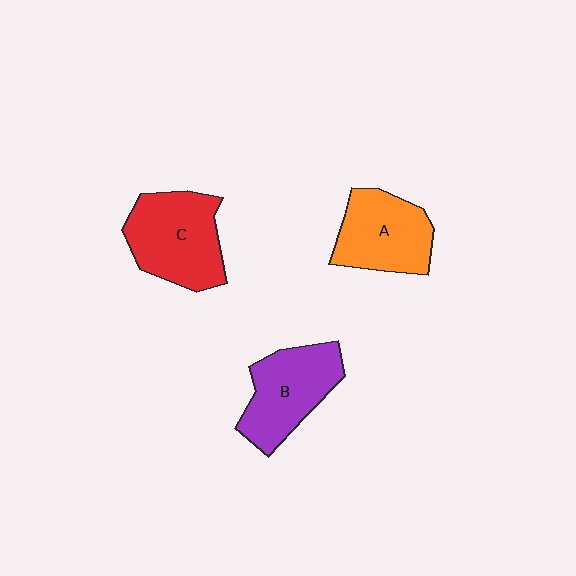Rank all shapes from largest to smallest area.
From largest to smallest: C (red), B (purple), A (orange).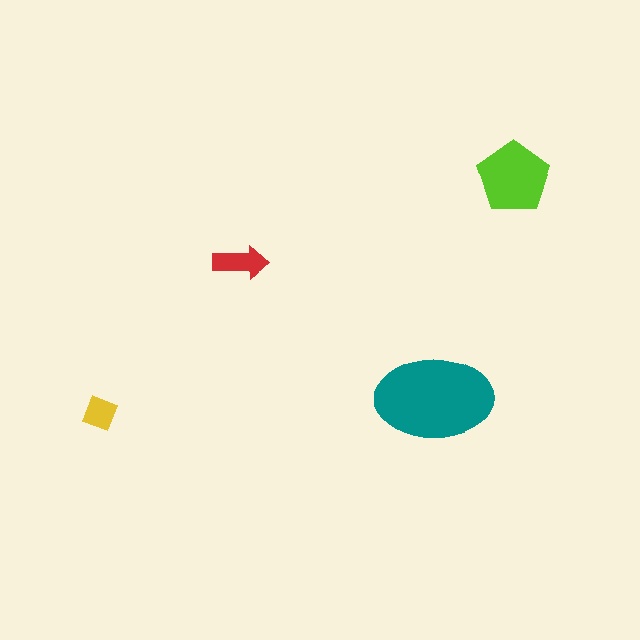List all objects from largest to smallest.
The teal ellipse, the lime pentagon, the red arrow, the yellow square.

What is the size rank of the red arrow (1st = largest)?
3rd.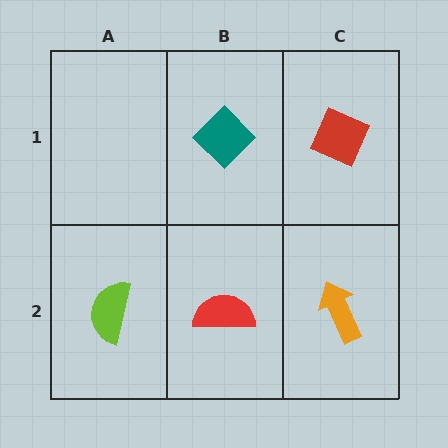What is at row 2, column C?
An orange arrow.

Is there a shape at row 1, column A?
No, that cell is empty.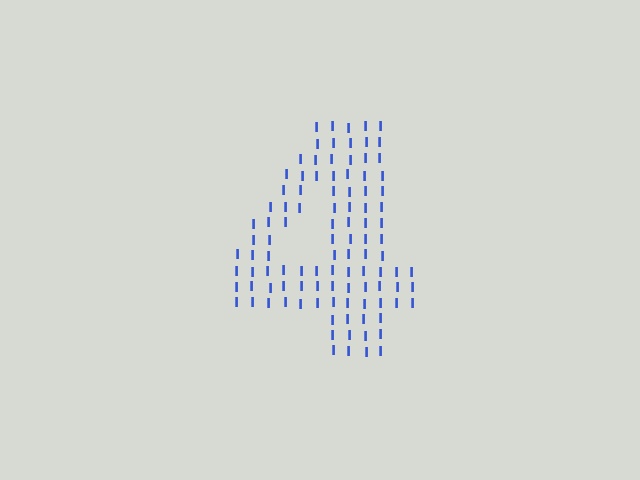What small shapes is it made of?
It is made of small letter I's.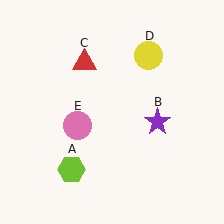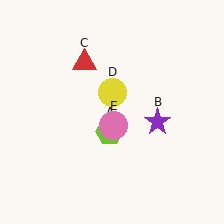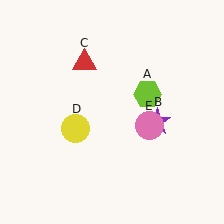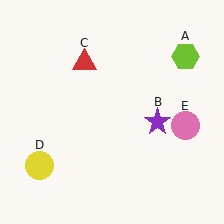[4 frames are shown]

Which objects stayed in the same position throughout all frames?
Purple star (object B) and red triangle (object C) remained stationary.